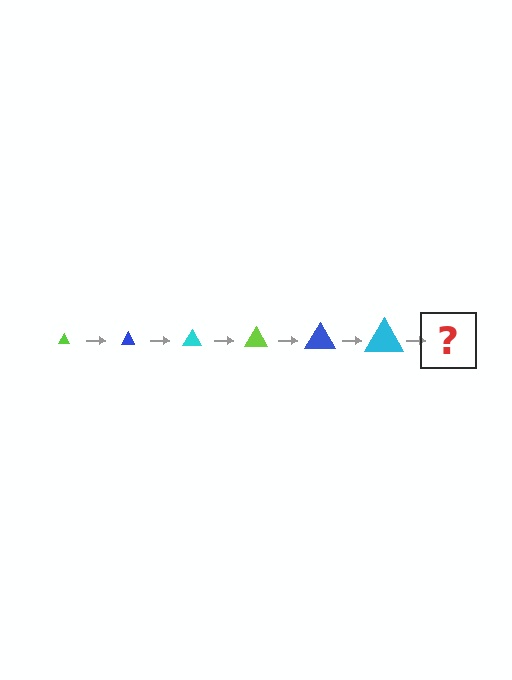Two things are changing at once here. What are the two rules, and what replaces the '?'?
The two rules are that the triangle grows larger each step and the color cycles through lime, blue, and cyan. The '?' should be a lime triangle, larger than the previous one.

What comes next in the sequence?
The next element should be a lime triangle, larger than the previous one.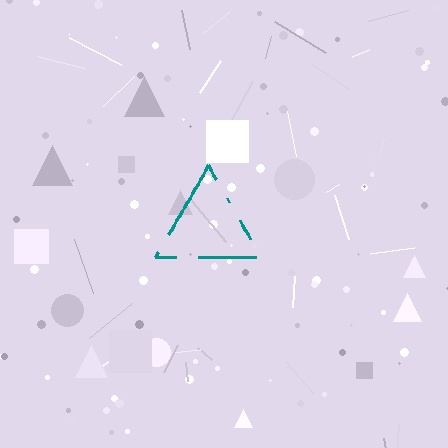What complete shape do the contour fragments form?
The contour fragments form a triangle.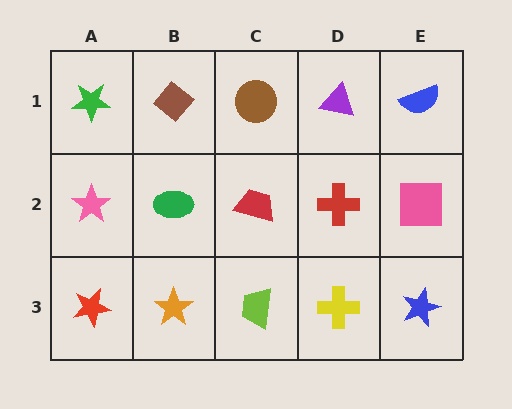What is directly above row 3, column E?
A pink square.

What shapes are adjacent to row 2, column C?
A brown circle (row 1, column C), a lime trapezoid (row 3, column C), a green ellipse (row 2, column B), a red cross (row 2, column D).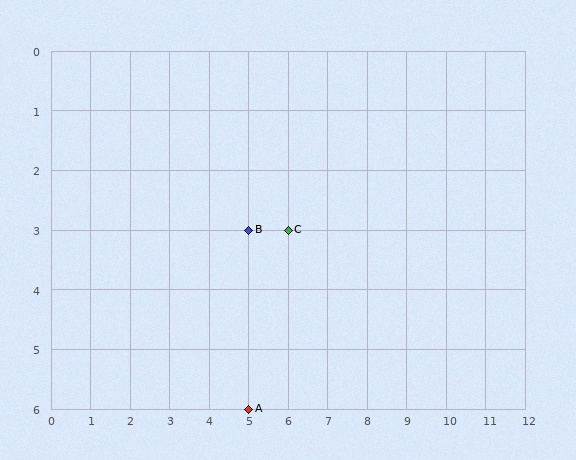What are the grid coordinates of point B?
Point B is at grid coordinates (5, 3).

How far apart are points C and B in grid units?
Points C and B are 1 column apart.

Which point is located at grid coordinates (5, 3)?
Point B is at (5, 3).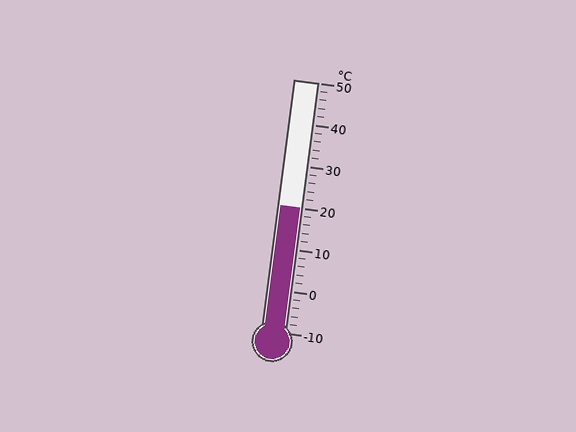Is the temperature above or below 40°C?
The temperature is below 40°C.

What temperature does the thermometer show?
The thermometer shows approximately 20°C.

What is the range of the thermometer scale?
The thermometer scale ranges from -10°C to 50°C.